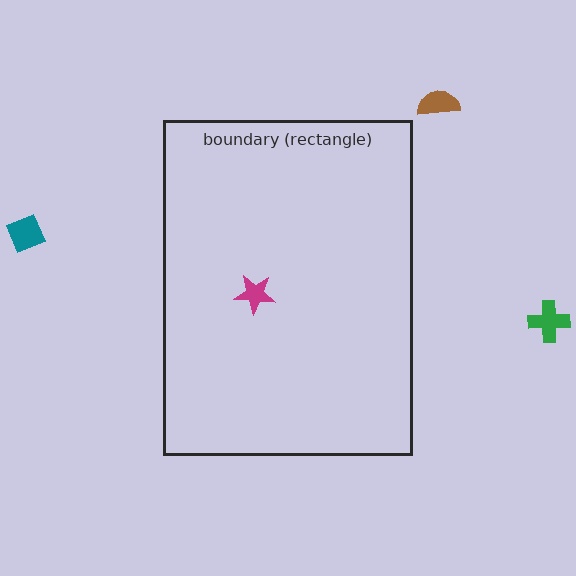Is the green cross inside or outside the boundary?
Outside.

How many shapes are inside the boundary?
1 inside, 3 outside.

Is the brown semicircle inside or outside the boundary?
Outside.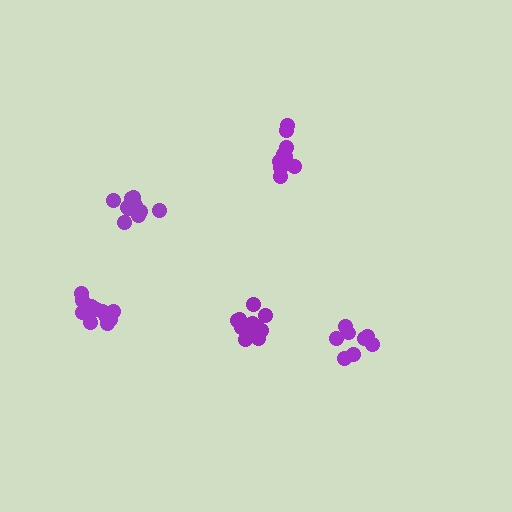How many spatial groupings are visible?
There are 5 spatial groupings.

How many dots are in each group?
Group 1: 12 dots, Group 2: 8 dots, Group 3: 12 dots, Group 4: 10 dots, Group 5: 14 dots (56 total).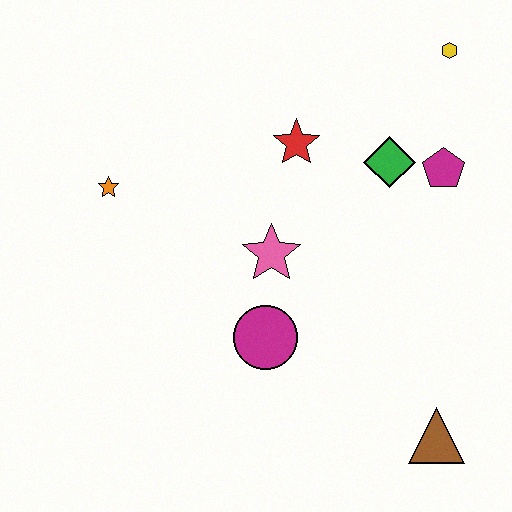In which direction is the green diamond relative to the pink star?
The green diamond is to the right of the pink star.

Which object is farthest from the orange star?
The brown triangle is farthest from the orange star.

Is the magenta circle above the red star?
No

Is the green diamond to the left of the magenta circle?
No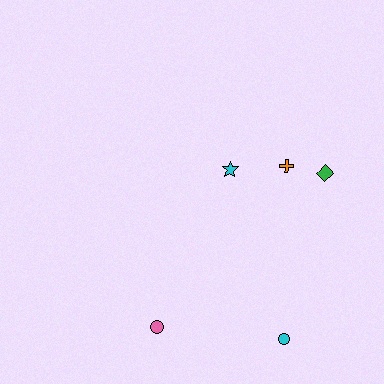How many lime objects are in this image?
There are no lime objects.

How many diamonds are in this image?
There is 1 diamond.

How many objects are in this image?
There are 5 objects.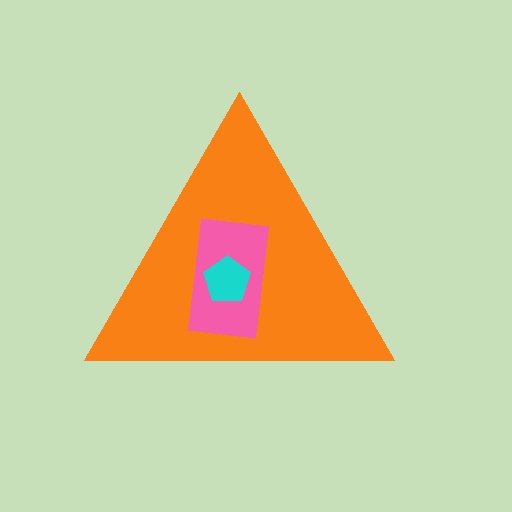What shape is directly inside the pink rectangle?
The cyan pentagon.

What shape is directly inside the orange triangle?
The pink rectangle.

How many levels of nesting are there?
3.